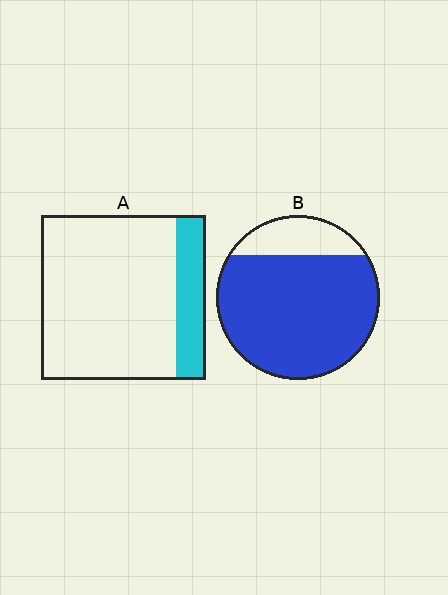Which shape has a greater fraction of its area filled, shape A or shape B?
Shape B.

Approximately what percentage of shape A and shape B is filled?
A is approximately 20% and B is approximately 80%.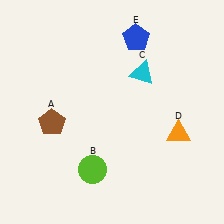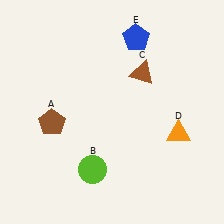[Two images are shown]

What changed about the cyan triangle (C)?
In Image 1, C is cyan. In Image 2, it changed to brown.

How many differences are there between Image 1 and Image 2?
There is 1 difference between the two images.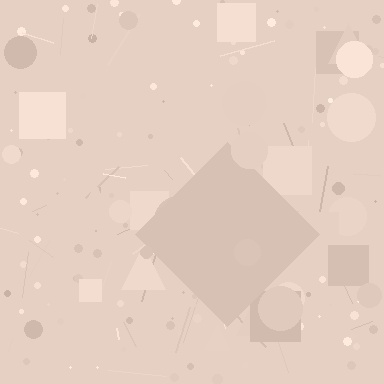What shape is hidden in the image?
A diamond is hidden in the image.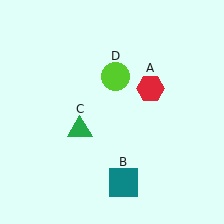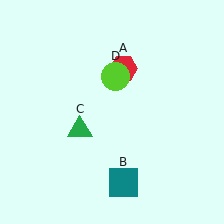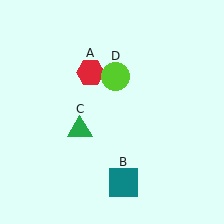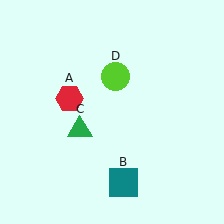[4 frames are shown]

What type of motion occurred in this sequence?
The red hexagon (object A) rotated counterclockwise around the center of the scene.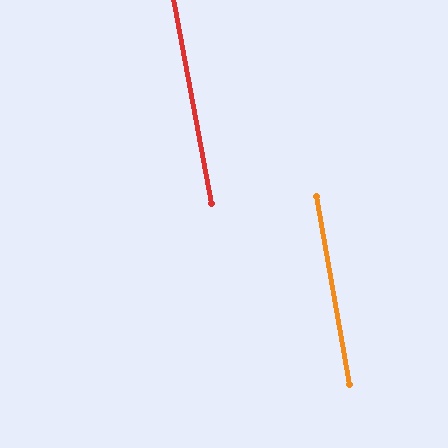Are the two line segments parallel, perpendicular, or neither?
Parallel — their directions differ by only 0.6°.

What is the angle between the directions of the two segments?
Approximately 1 degree.